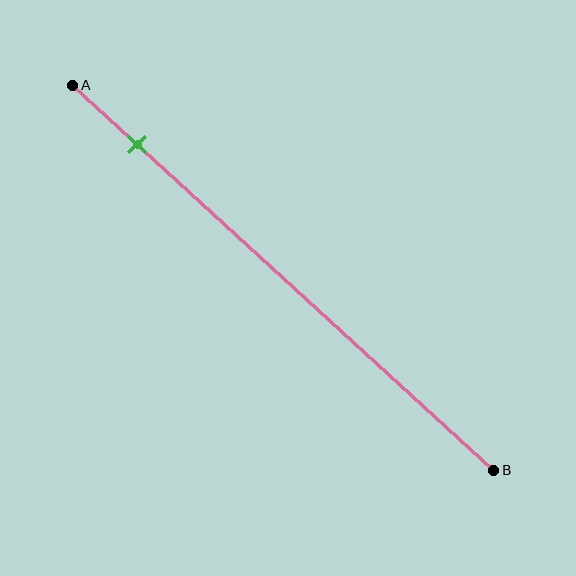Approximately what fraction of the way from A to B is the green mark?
The green mark is approximately 15% of the way from A to B.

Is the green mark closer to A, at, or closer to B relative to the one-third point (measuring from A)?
The green mark is closer to point A than the one-third point of segment AB.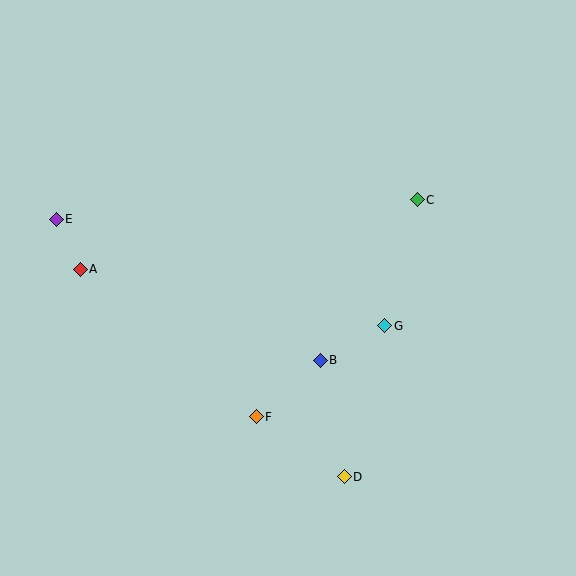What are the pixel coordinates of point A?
Point A is at (80, 269).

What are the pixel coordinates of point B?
Point B is at (320, 361).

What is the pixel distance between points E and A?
The distance between E and A is 55 pixels.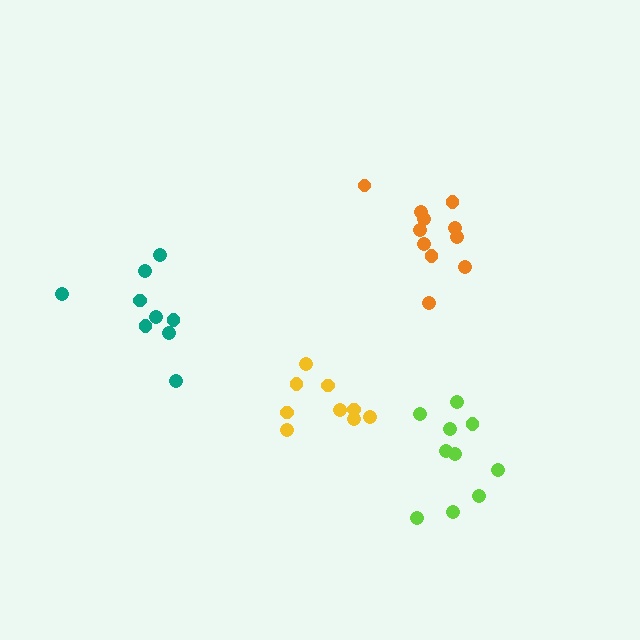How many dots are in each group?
Group 1: 11 dots, Group 2: 9 dots, Group 3: 9 dots, Group 4: 10 dots (39 total).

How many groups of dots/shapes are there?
There are 4 groups.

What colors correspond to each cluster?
The clusters are colored: orange, yellow, teal, lime.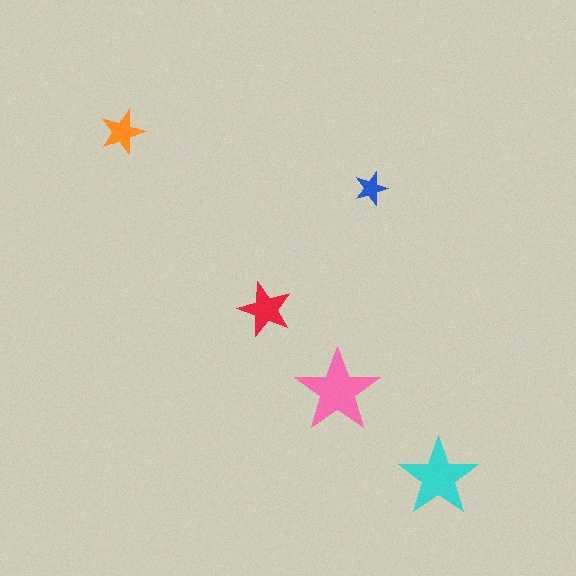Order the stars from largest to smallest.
the pink one, the cyan one, the red one, the orange one, the blue one.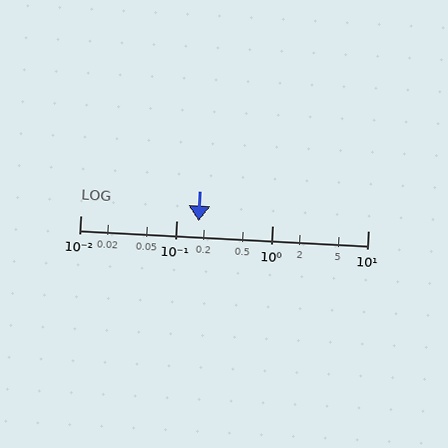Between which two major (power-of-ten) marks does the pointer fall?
The pointer is between 0.1 and 1.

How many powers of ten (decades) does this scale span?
The scale spans 3 decades, from 0.01 to 10.